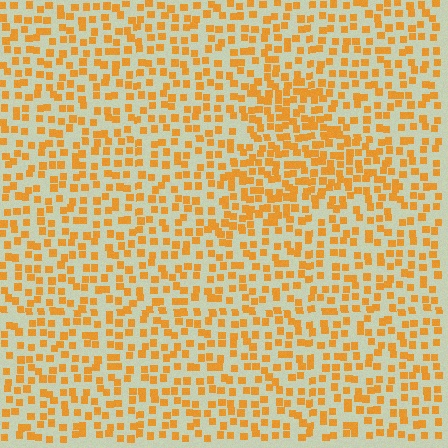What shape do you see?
I see a triangle.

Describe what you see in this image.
The image contains small orange elements arranged at two different densities. A triangle-shaped region is visible where the elements are more densely packed than the surrounding area.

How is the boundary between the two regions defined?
The boundary is defined by a change in element density (approximately 1.6x ratio). All elements are the same color, size, and shape.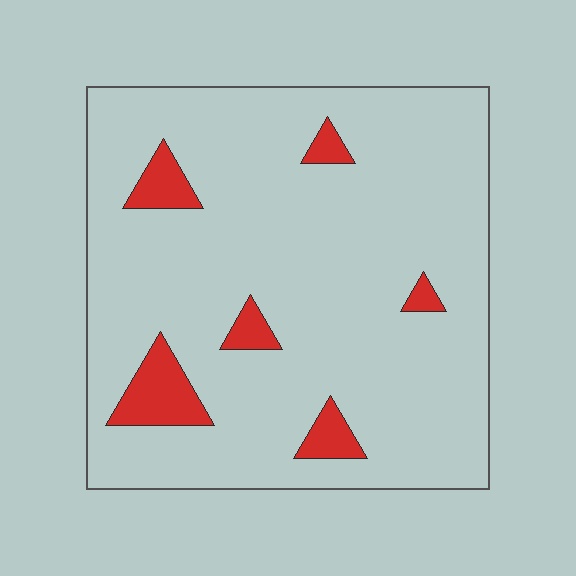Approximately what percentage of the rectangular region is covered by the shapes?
Approximately 10%.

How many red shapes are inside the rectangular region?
6.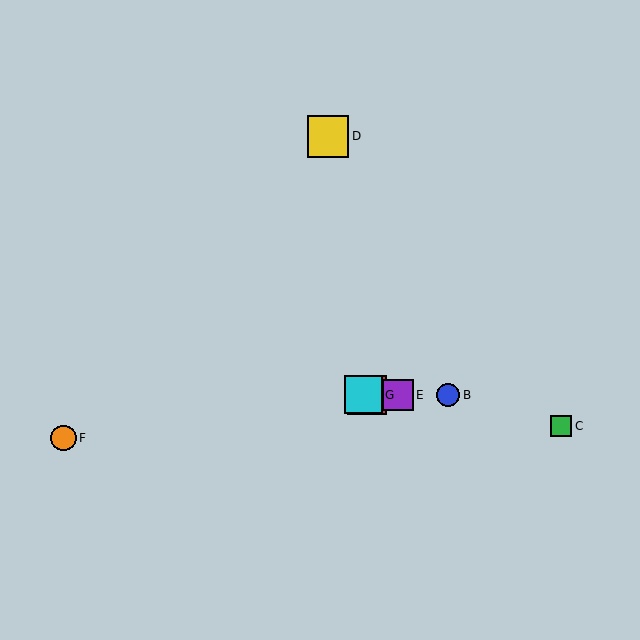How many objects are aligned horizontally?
4 objects (A, B, E, G) are aligned horizontally.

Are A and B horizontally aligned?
Yes, both are at y≈395.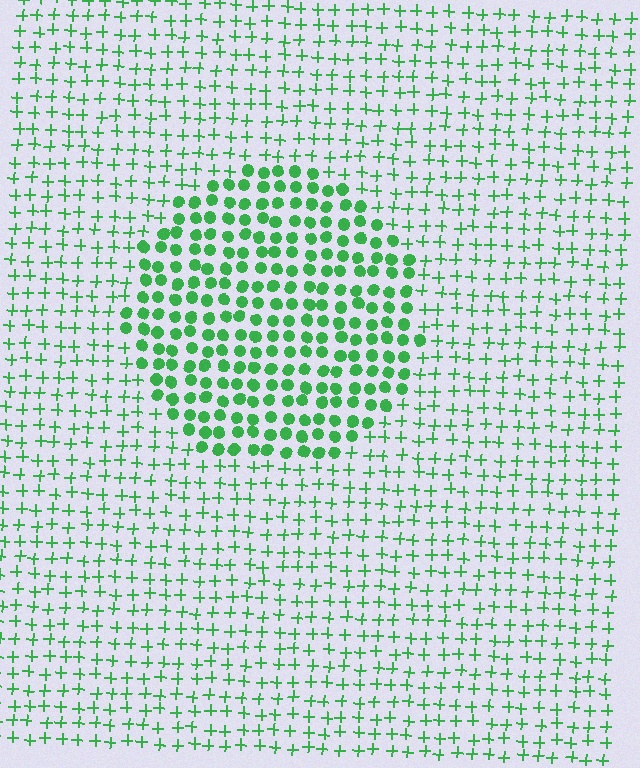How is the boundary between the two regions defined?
The boundary is defined by a change in element shape: circles inside vs. plus signs outside. All elements share the same color and spacing.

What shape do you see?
I see a circle.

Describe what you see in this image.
The image is filled with small green elements arranged in a uniform grid. A circle-shaped region contains circles, while the surrounding area contains plus signs. The boundary is defined purely by the change in element shape.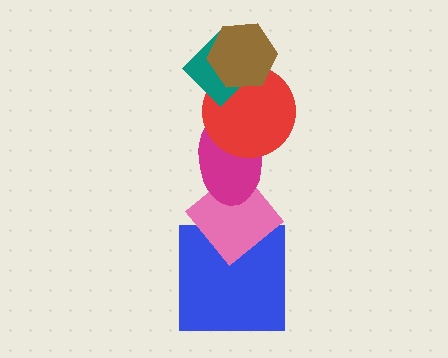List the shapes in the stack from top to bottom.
From top to bottom: the brown hexagon, the teal diamond, the red circle, the magenta ellipse, the pink diamond, the blue square.